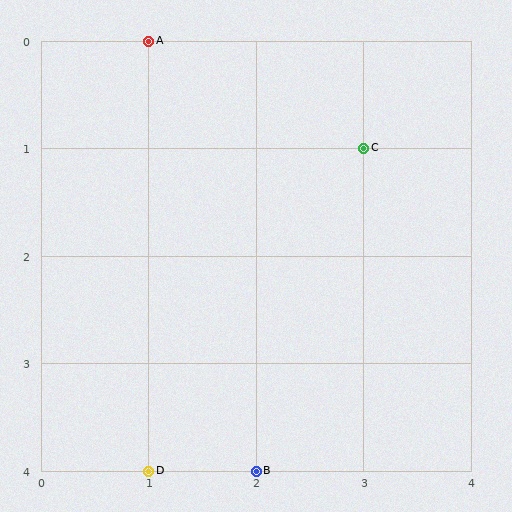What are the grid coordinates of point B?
Point B is at grid coordinates (2, 4).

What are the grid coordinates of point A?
Point A is at grid coordinates (1, 0).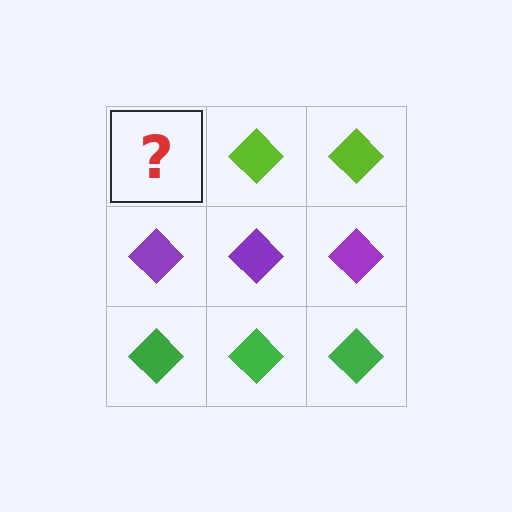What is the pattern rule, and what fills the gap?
The rule is that each row has a consistent color. The gap should be filled with a lime diamond.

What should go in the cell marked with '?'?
The missing cell should contain a lime diamond.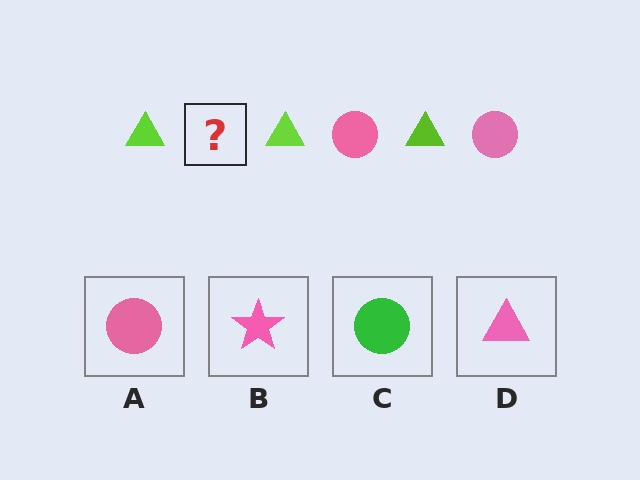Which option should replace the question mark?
Option A.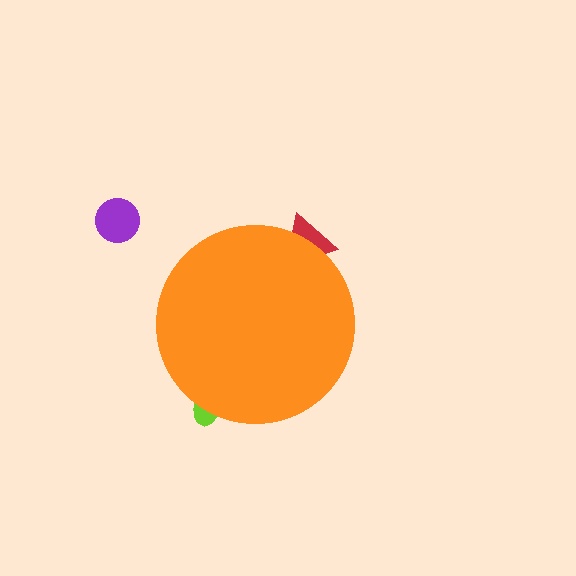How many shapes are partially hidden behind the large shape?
2 shapes are partially hidden.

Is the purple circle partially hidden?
No, the purple circle is fully visible.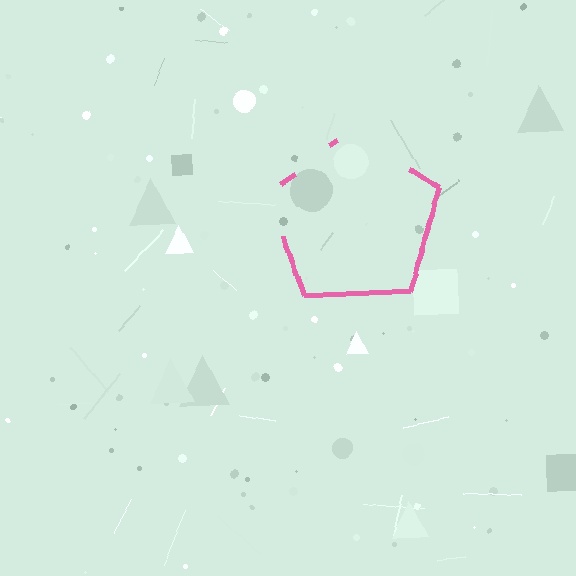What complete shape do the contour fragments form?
The contour fragments form a pentagon.